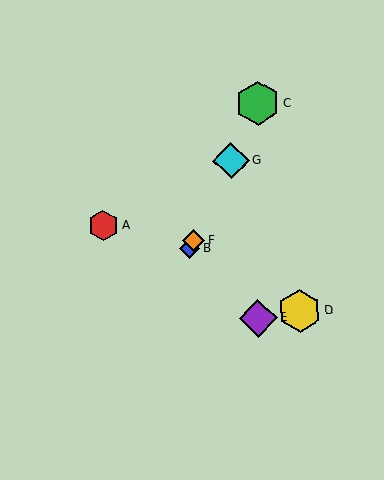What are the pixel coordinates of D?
Object D is at (300, 311).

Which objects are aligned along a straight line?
Objects B, C, F, G are aligned along a straight line.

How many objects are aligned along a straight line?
4 objects (B, C, F, G) are aligned along a straight line.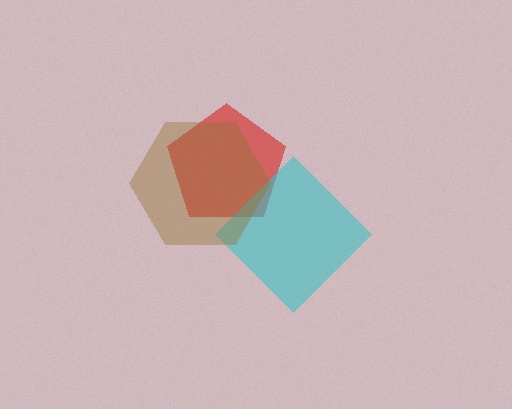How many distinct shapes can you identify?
There are 3 distinct shapes: a red pentagon, a cyan diamond, a brown hexagon.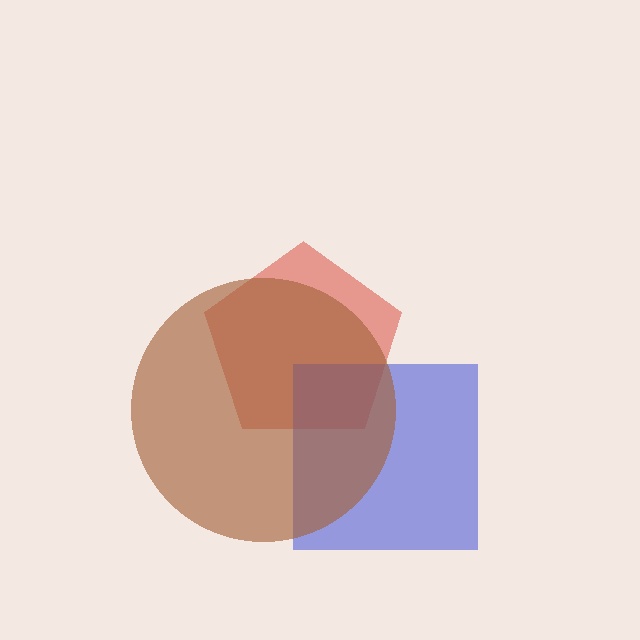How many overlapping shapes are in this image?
There are 3 overlapping shapes in the image.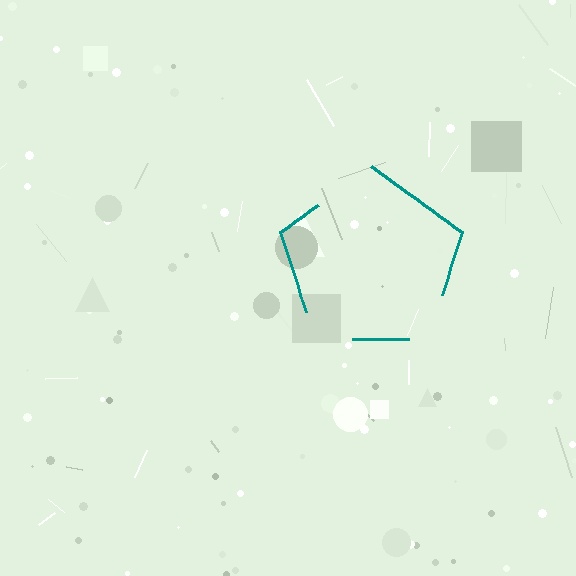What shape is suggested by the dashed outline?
The dashed outline suggests a pentagon.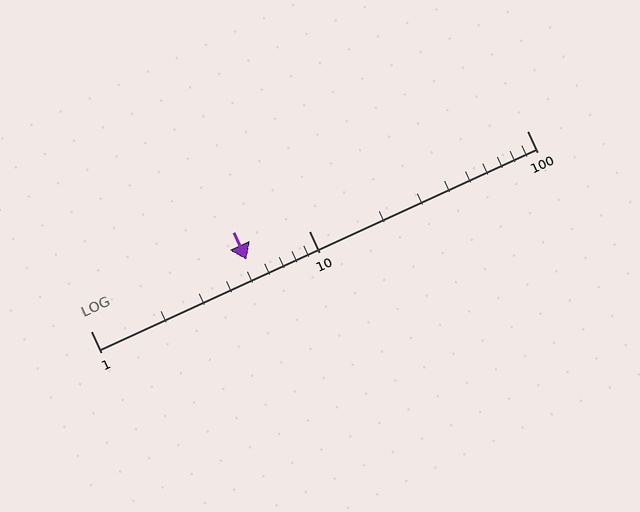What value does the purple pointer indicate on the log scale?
The pointer indicates approximately 5.2.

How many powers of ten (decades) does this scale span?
The scale spans 2 decades, from 1 to 100.